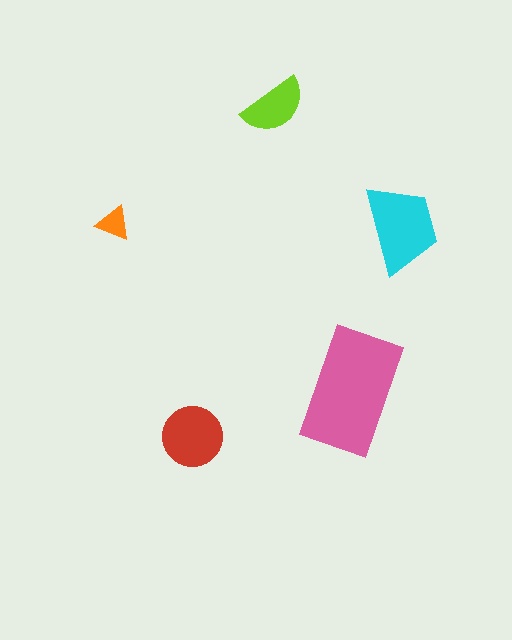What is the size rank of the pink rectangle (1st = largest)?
1st.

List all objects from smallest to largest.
The orange triangle, the lime semicircle, the red circle, the cyan trapezoid, the pink rectangle.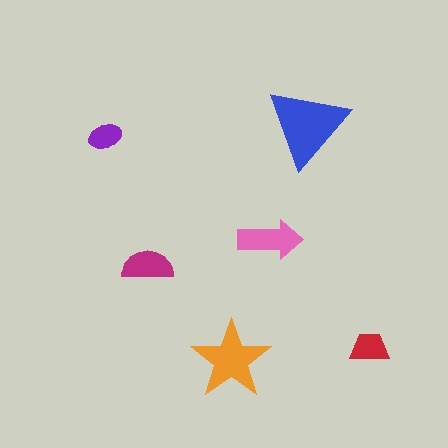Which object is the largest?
The blue triangle.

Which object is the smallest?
The purple ellipse.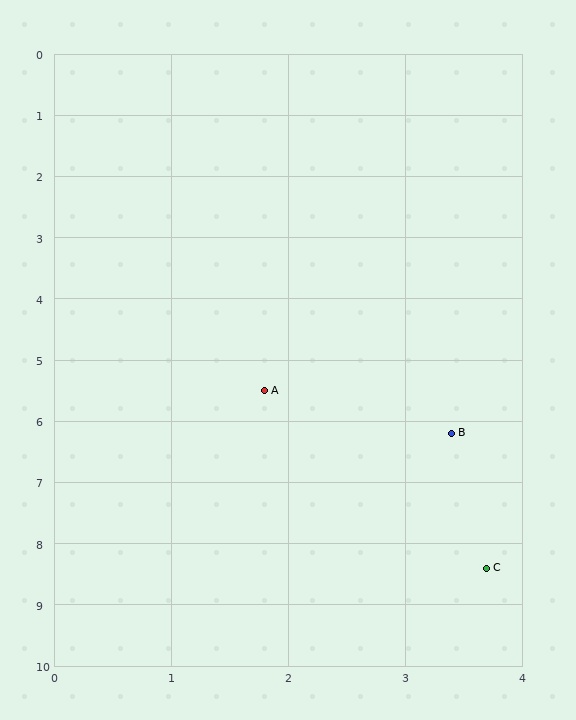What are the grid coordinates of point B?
Point B is at approximately (3.4, 6.2).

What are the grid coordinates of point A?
Point A is at approximately (1.8, 5.5).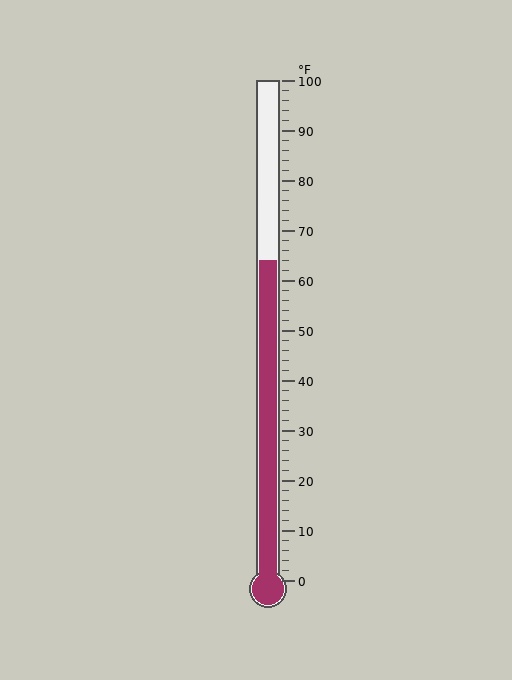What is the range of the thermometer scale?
The thermometer scale ranges from 0°F to 100°F.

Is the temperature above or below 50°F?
The temperature is above 50°F.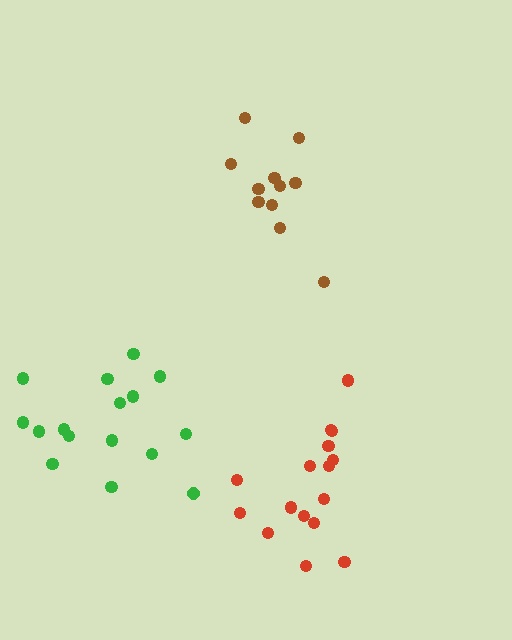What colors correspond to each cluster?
The clusters are colored: brown, green, red.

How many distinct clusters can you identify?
There are 3 distinct clusters.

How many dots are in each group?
Group 1: 11 dots, Group 2: 16 dots, Group 3: 16 dots (43 total).